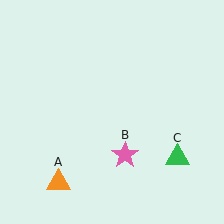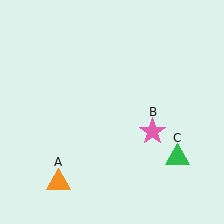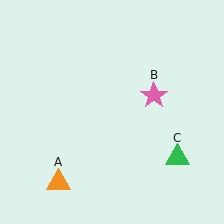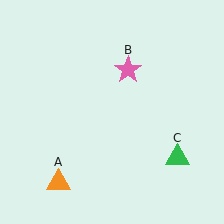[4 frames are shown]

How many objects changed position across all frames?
1 object changed position: pink star (object B).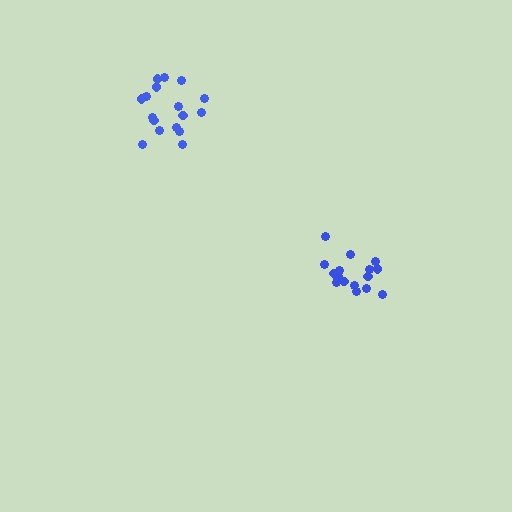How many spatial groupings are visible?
There are 2 spatial groupings.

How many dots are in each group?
Group 1: 17 dots, Group 2: 17 dots (34 total).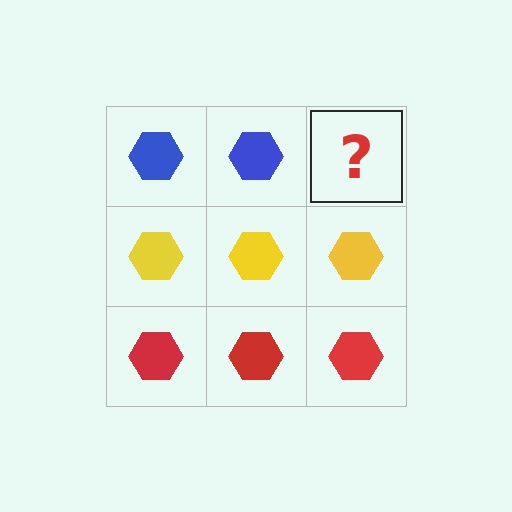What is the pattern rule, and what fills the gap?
The rule is that each row has a consistent color. The gap should be filled with a blue hexagon.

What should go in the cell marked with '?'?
The missing cell should contain a blue hexagon.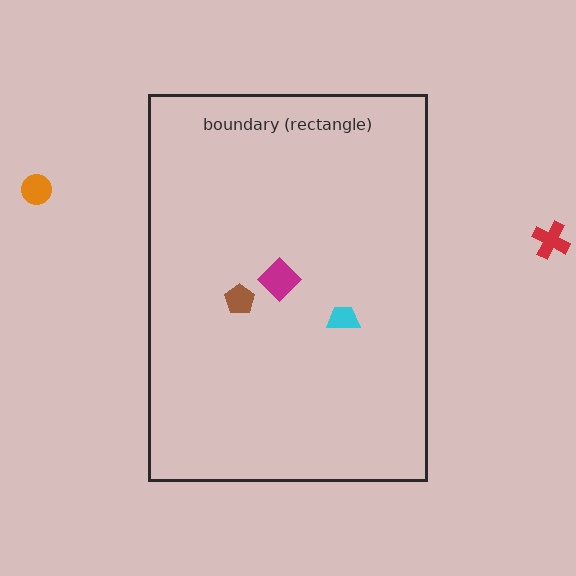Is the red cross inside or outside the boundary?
Outside.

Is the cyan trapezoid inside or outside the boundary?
Inside.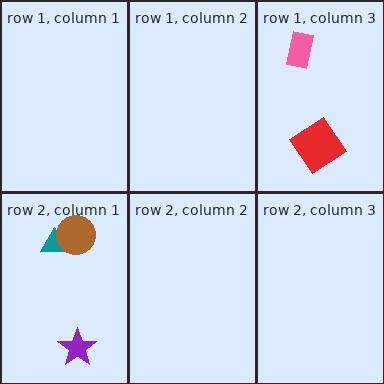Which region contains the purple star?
The row 2, column 1 region.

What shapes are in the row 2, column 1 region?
The teal triangle, the purple star, the brown circle.